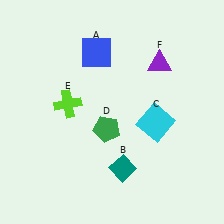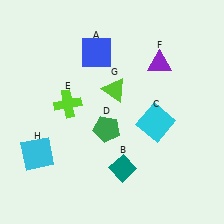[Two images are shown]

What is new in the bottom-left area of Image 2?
A cyan square (H) was added in the bottom-left area of Image 2.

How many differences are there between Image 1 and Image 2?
There are 2 differences between the two images.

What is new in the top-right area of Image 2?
A lime triangle (G) was added in the top-right area of Image 2.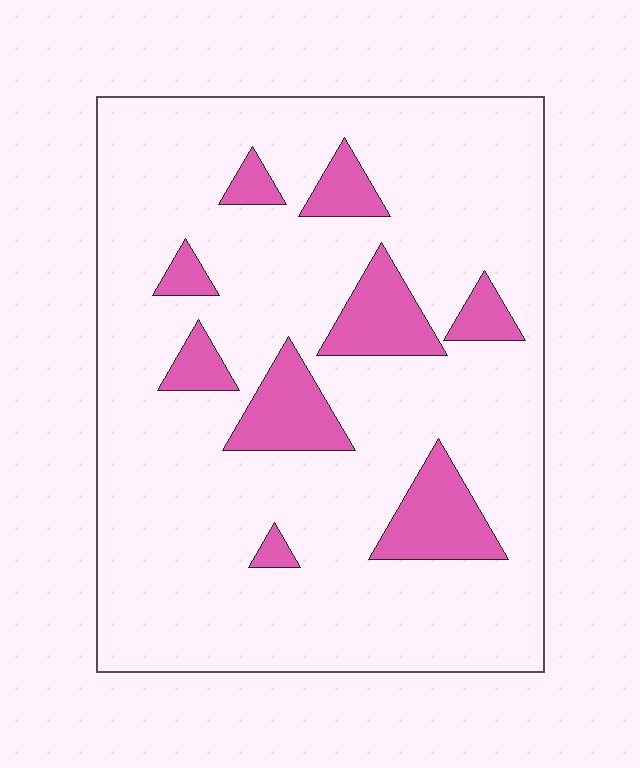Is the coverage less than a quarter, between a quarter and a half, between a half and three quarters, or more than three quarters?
Less than a quarter.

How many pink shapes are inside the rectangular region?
9.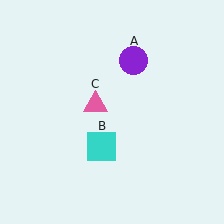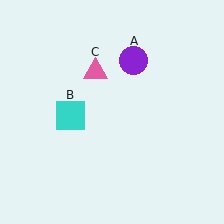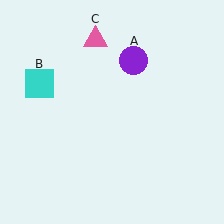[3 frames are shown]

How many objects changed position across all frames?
2 objects changed position: cyan square (object B), pink triangle (object C).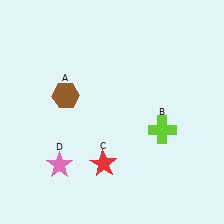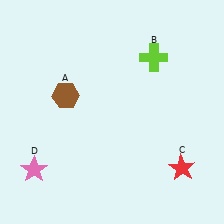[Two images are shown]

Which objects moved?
The objects that moved are: the lime cross (B), the red star (C), the pink star (D).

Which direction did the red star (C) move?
The red star (C) moved right.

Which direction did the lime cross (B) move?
The lime cross (B) moved up.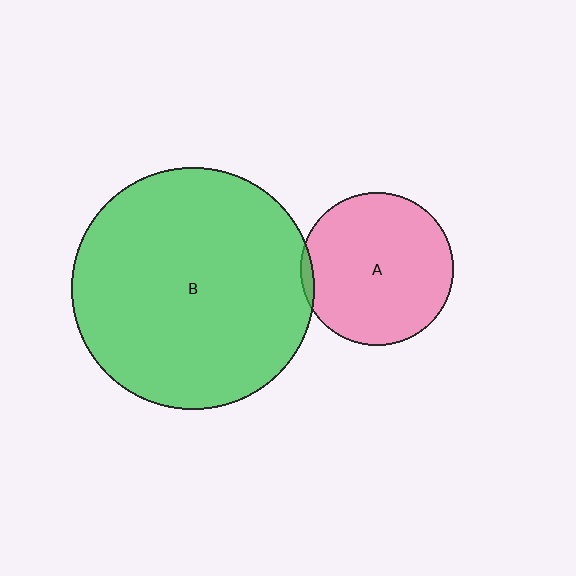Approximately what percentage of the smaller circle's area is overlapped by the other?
Approximately 5%.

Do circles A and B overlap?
Yes.